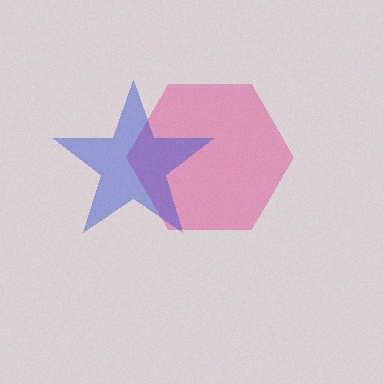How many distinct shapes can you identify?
There are 2 distinct shapes: a pink hexagon, a blue star.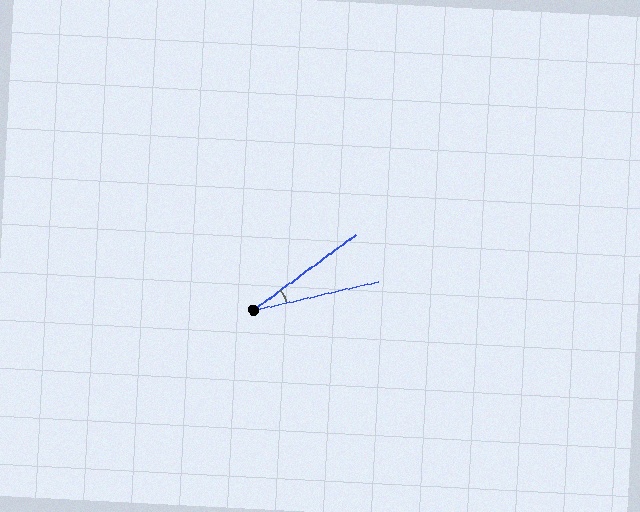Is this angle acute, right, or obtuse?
It is acute.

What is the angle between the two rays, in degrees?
Approximately 23 degrees.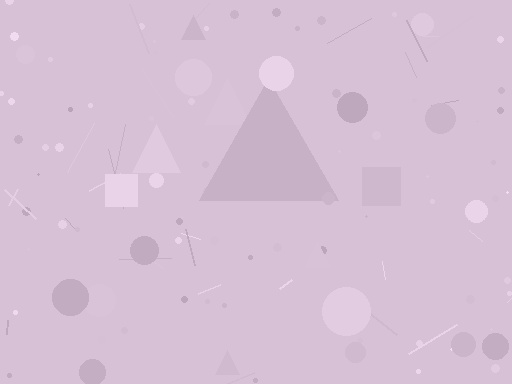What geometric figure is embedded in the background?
A triangle is embedded in the background.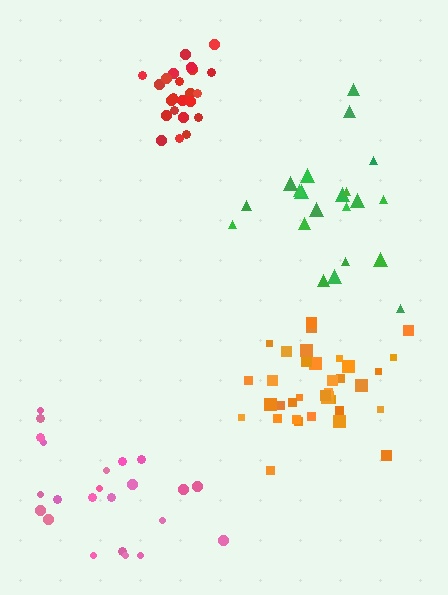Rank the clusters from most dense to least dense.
red, orange, green, pink.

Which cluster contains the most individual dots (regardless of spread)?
Orange (35).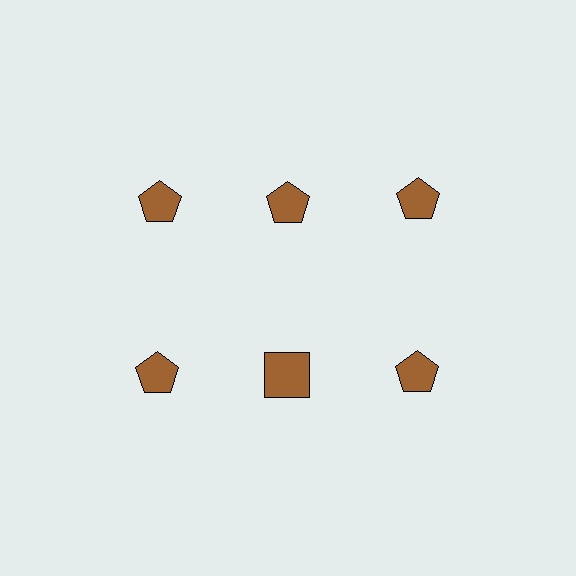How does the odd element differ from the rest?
It has a different shape: square instead of pentagon.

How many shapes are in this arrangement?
There are 6 shapes arranged in a grid pattern.